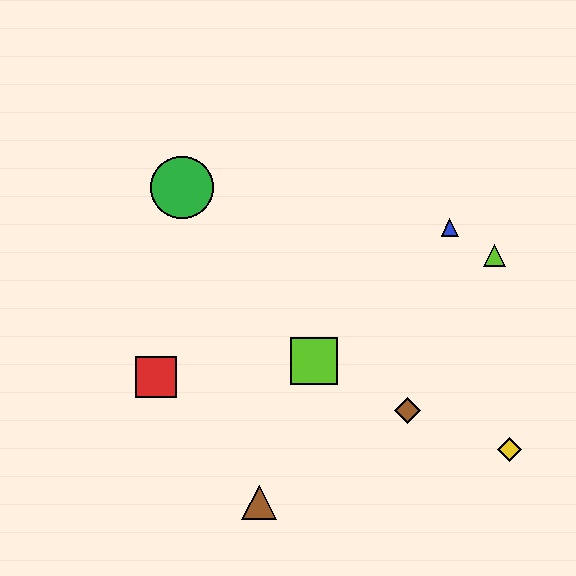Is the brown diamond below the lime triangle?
Yes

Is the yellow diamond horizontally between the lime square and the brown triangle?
No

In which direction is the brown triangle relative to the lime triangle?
The brown triangle is below the lime triangle.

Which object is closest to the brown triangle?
The lime square is closest to the brown triangle.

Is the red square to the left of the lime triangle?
Yes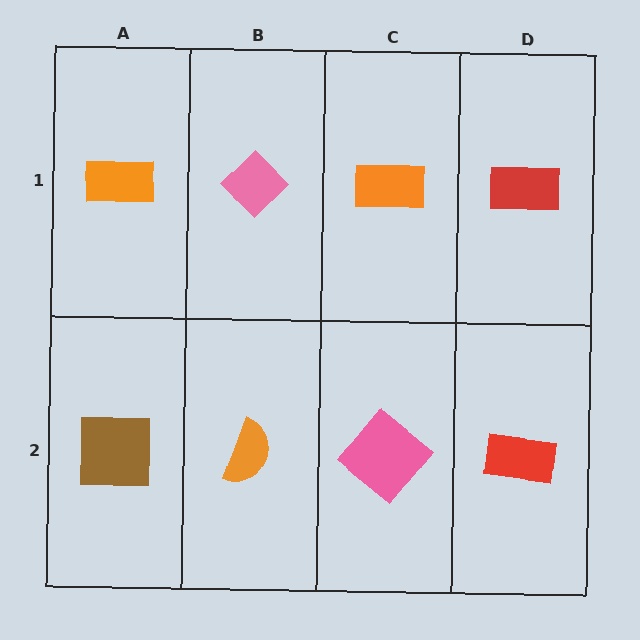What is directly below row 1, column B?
An orange semicircle.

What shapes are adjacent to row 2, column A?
An orange rectangle (row 1, column A), an orange semicircle (row 2, column B).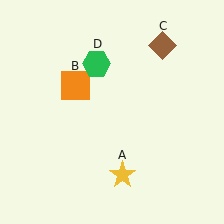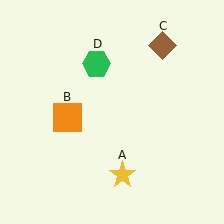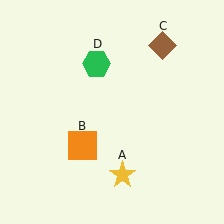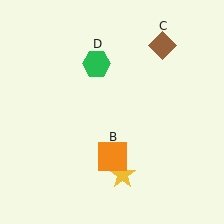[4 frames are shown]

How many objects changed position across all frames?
1 object changed position: orange square (object B).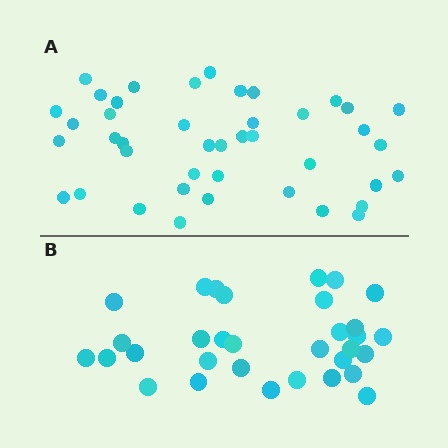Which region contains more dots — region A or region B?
Region A (the top region) has more dots.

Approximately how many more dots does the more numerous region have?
Region A has roughly 10 or so more dots than region B.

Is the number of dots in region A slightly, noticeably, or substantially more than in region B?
Region A has noticeably more, but not dramatically so. The ratio is roughly 1.3 to 1.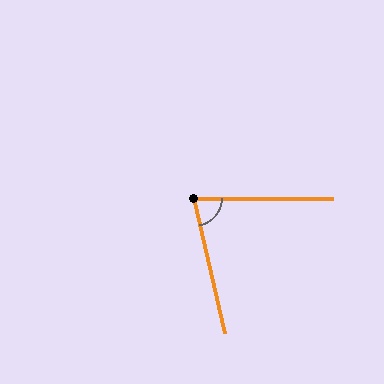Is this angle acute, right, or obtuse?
It is acute.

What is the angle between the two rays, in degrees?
Approximately 77 degrees.